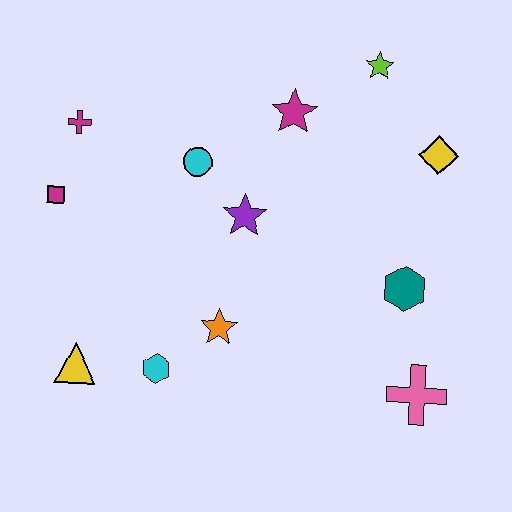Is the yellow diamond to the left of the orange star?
No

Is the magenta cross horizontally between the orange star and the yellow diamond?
No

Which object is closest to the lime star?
The magenta star is closest to the lime star.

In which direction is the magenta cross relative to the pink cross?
The magenta cross is to the left of the pink cross.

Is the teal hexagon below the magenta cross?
Yes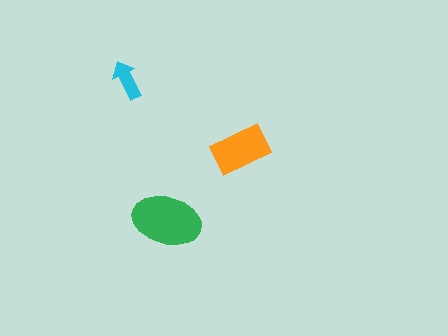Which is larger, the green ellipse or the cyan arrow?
The green ellipse.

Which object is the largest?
The green ellipse.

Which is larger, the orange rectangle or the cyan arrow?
The orange rectangle.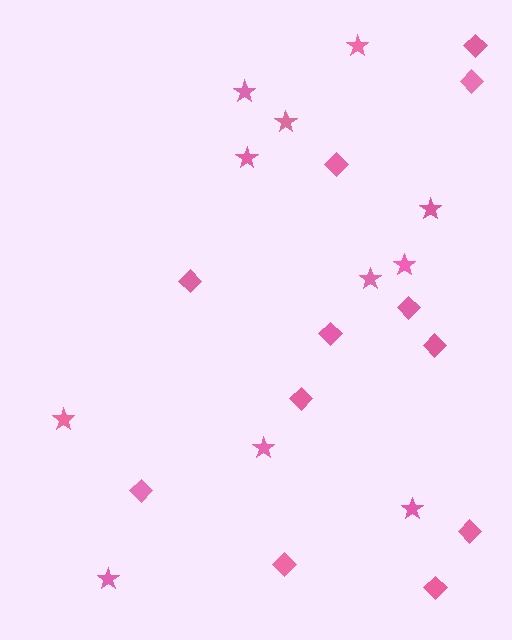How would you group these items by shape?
There are 2 groups: one group of diamonds (12) and one group of stars (11).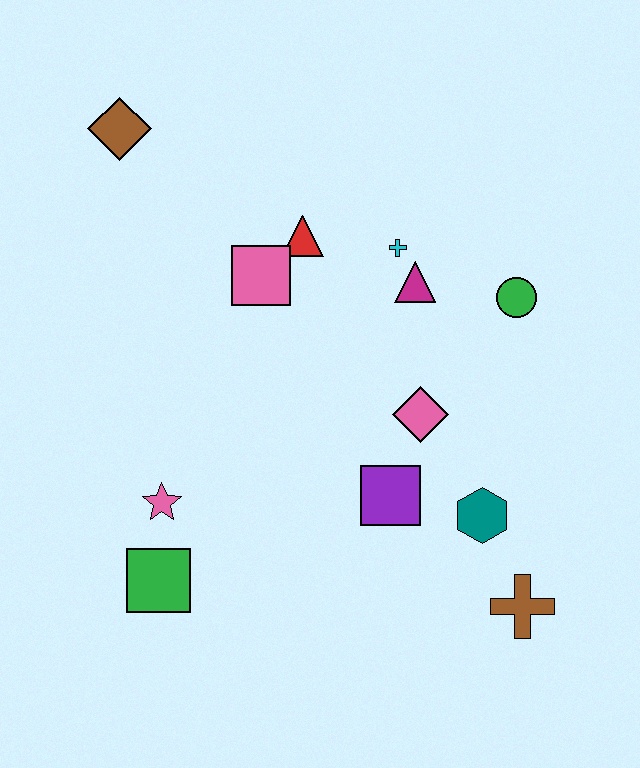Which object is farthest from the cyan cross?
The green square is farthest from the cyan cross.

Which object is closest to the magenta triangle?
The cyan cross is closest to the magenta triangle.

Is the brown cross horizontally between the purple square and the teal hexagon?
No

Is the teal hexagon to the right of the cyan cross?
Yes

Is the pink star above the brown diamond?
No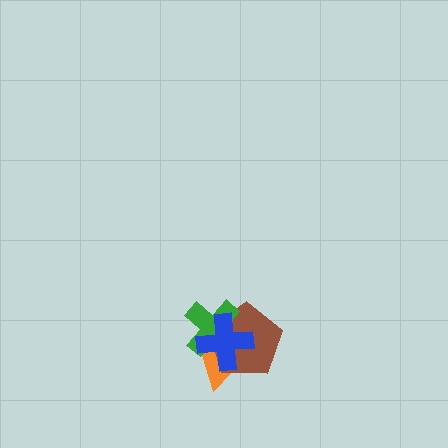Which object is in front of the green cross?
The blue cross is in front of the green cross.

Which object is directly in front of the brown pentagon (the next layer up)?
The green cross is directly in front of the brown pentagon.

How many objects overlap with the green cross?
3 objects overlap with the green cross.